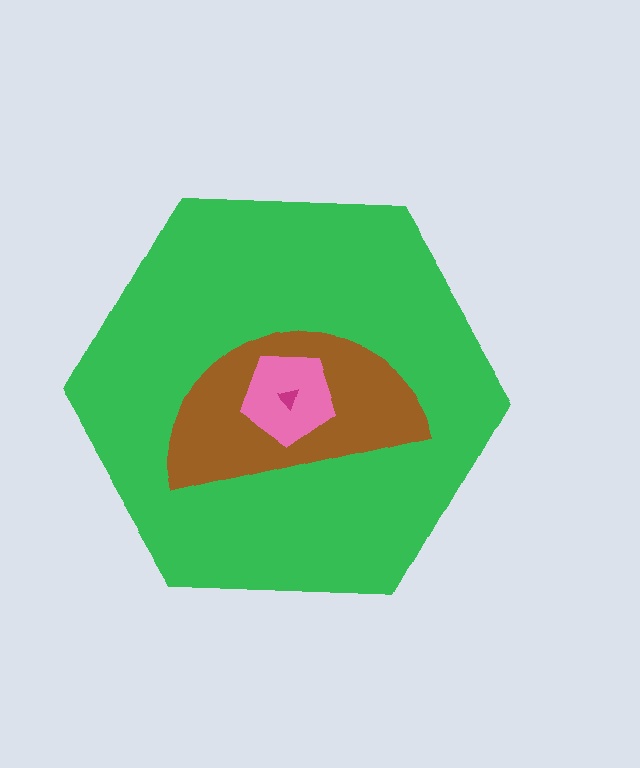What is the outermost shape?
The green hexagon.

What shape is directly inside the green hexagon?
The brown semicircle.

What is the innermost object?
The magenta triangle.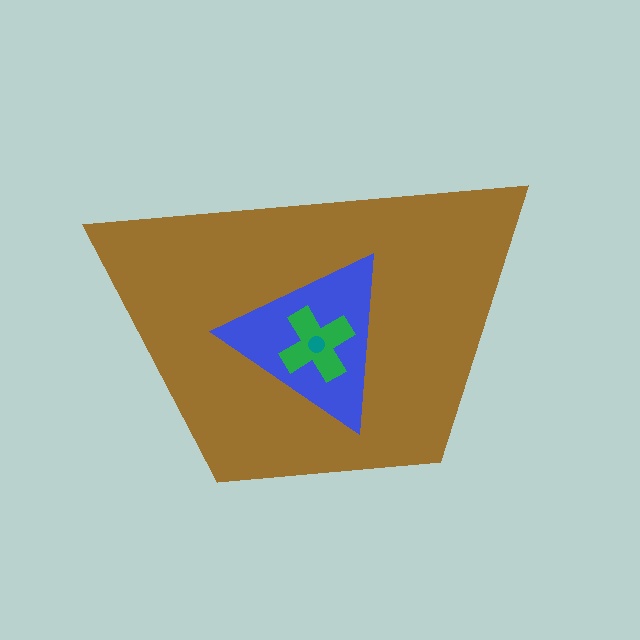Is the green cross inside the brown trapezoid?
Yes.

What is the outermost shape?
The brown trapezoid.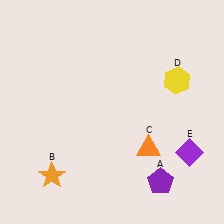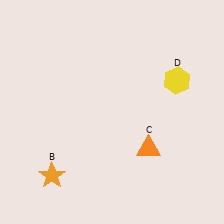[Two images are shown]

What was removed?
The purple pentagon (A), the purple diamond (E) were removed in Image 2.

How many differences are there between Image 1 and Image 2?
There are 2 differences between the two images.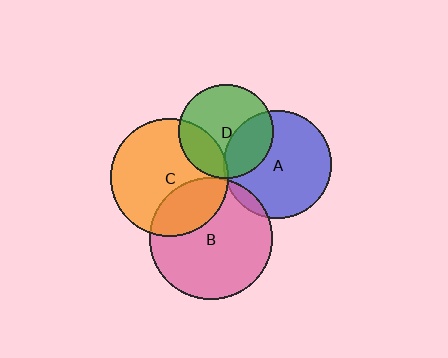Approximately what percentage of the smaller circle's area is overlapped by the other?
Approximately 5%.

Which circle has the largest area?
Circle B (pink).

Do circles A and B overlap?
Yes.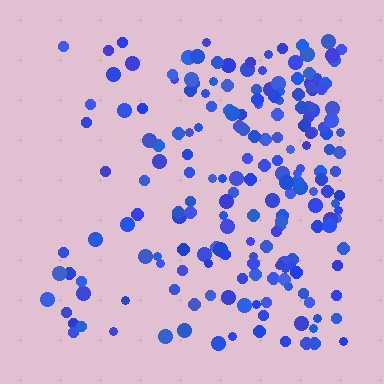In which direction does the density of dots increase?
From left to right, with the right side densest.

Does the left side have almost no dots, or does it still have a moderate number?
Still a moderate number, just noticeably fewer than the right.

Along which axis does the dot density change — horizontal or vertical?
Horizontal.